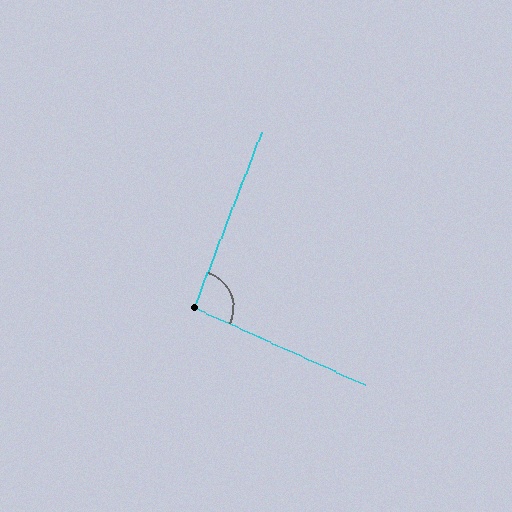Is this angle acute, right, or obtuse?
It is approximately a right angle.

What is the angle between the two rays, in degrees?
Approximately 93 degrees.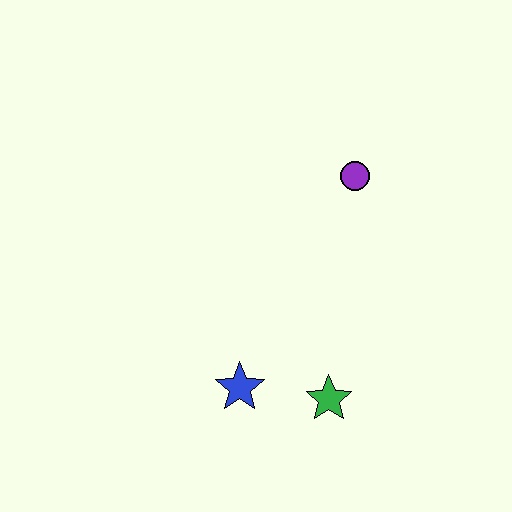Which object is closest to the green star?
The blue star is closest to the green star.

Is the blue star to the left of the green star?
Yes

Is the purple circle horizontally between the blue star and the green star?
No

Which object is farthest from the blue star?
The purple circle is farthest from the blue star.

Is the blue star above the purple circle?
No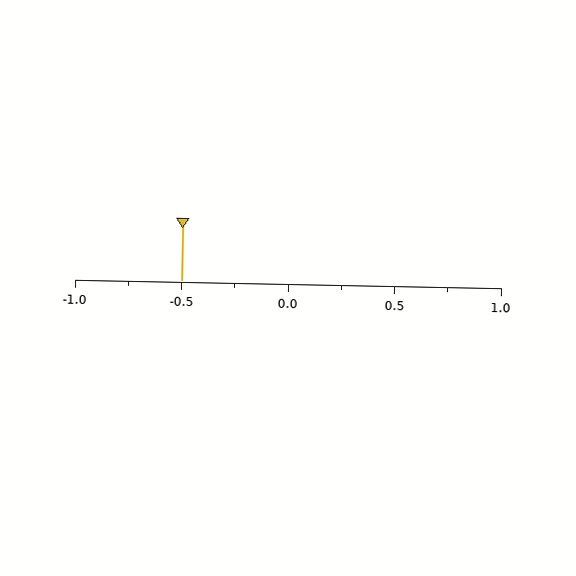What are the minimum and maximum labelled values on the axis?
The axis runs from -1.0 to 1.0.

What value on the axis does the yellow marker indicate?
The marker indicates approximately -0.5.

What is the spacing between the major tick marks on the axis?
The major ticks are spaced 0.5 apart.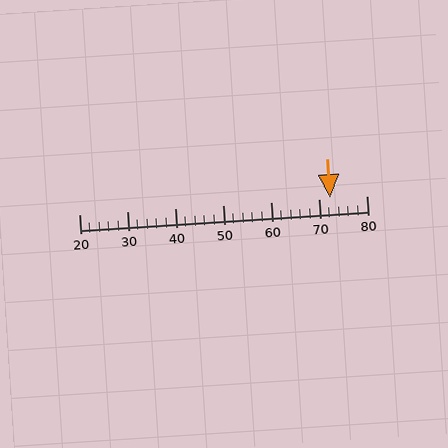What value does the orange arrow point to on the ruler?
The orange arrow points to approximately 72.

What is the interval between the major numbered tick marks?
The major tick marks are spaced 10 units apart.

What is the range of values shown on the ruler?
The ruler shows values from 20 to 80.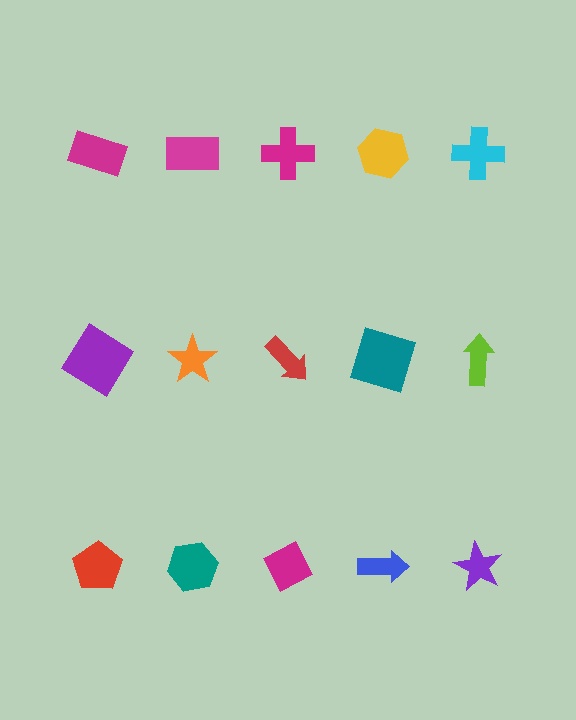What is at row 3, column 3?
A magenta diamond.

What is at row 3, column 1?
A red pentagon.